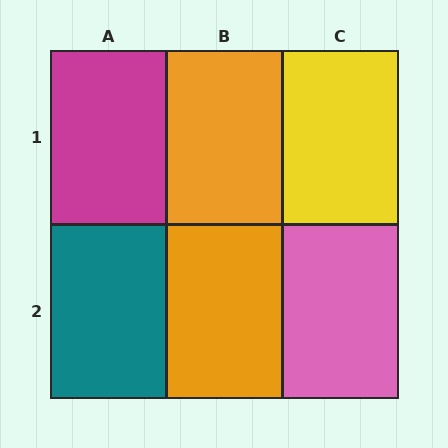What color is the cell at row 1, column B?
Orange.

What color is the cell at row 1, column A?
Magenta.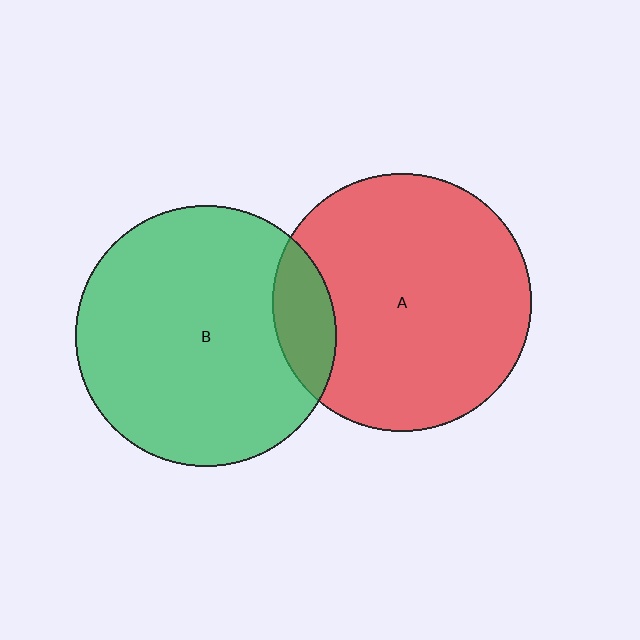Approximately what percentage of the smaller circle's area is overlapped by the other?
Approximately 15%.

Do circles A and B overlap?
Yes.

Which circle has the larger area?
Circle B (green).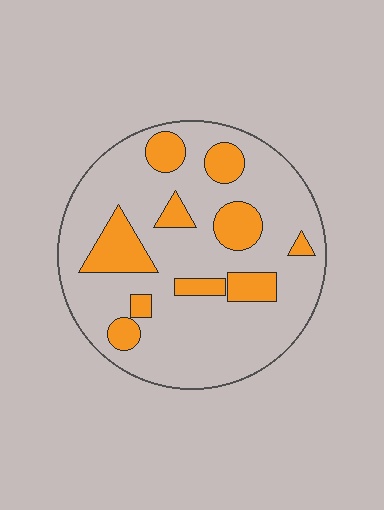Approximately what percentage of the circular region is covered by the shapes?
Approximately 20%.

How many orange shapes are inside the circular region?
10.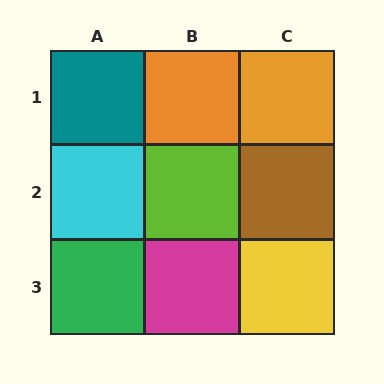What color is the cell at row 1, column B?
Orange.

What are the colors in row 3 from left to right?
Green, magenta, yellow.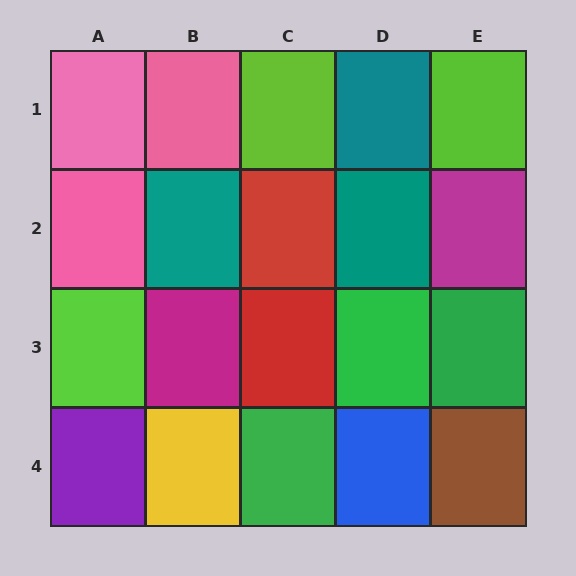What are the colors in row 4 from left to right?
Purple, yellow, green, blue, brown.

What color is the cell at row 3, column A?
Lime.